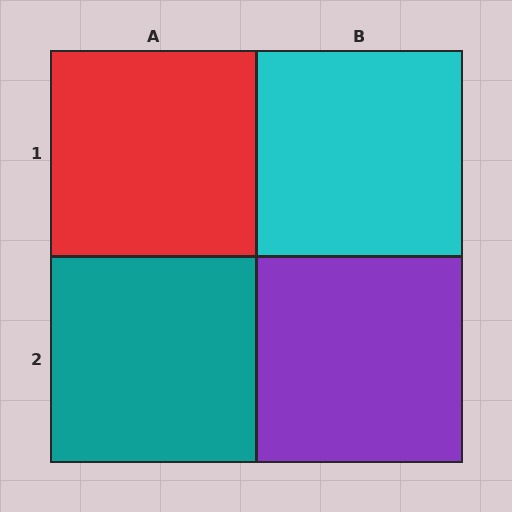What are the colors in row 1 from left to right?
Red, cyan.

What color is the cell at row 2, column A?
Teal.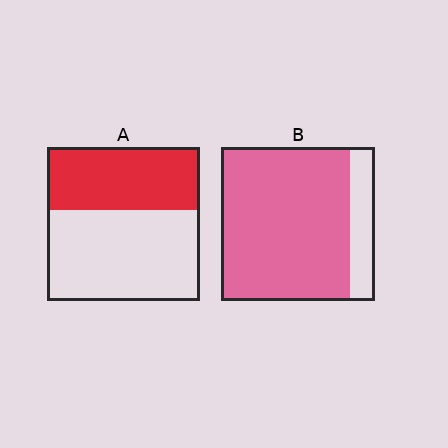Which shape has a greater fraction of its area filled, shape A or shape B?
Shape B.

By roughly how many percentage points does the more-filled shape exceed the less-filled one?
By roughly 45 percentage points (B over A).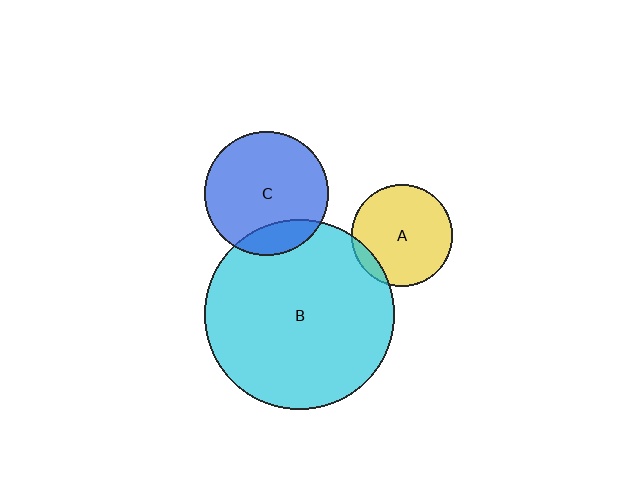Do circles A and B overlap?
Yes.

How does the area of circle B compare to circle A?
Approximately 3.5 times.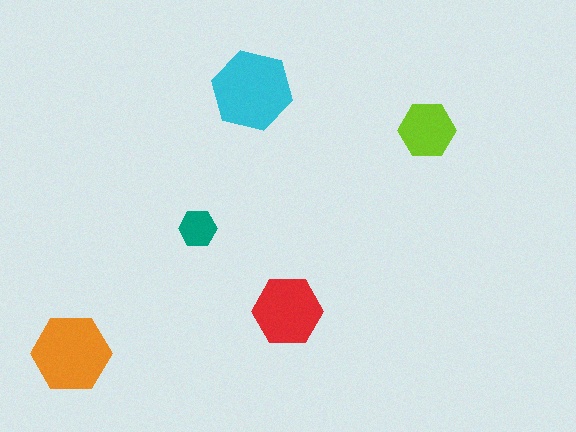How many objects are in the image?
There are 5 objects in the image.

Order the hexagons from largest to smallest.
the cyan one, the orange one, the red one, the lime one, the teal one.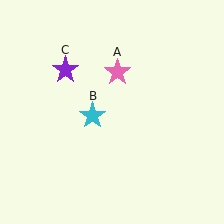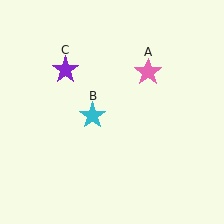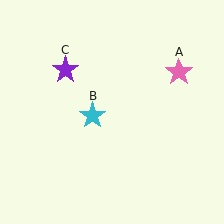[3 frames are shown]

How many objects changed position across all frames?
1 object changed position: pink star (object A).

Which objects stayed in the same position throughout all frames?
Cyan star (object B) and purple star (object C) remained stationary.